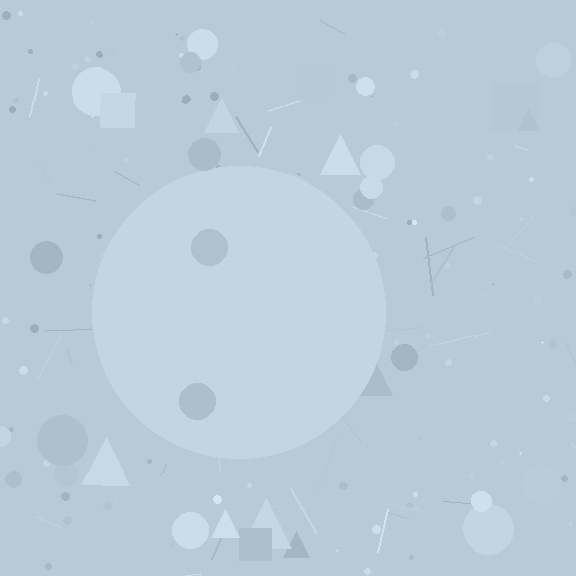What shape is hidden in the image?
A circle is hidden in the image.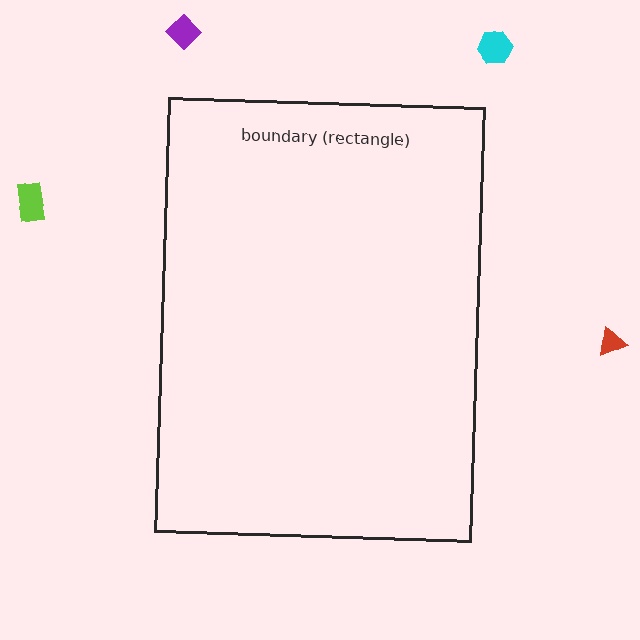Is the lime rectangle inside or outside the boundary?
Outside.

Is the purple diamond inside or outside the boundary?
Outside.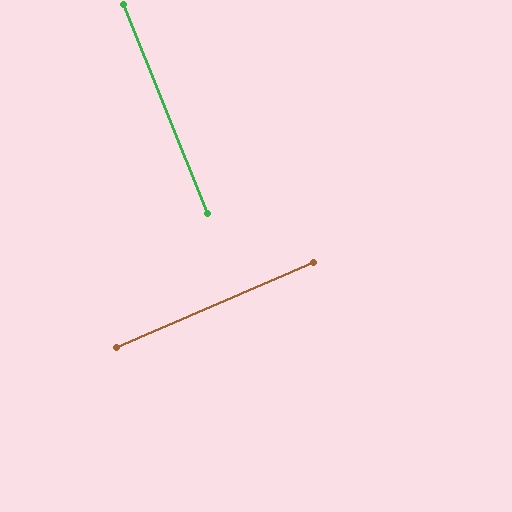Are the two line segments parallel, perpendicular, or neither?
Perpendicular — they meet at approximately 89°.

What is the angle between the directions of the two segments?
Approximately 89 degrees.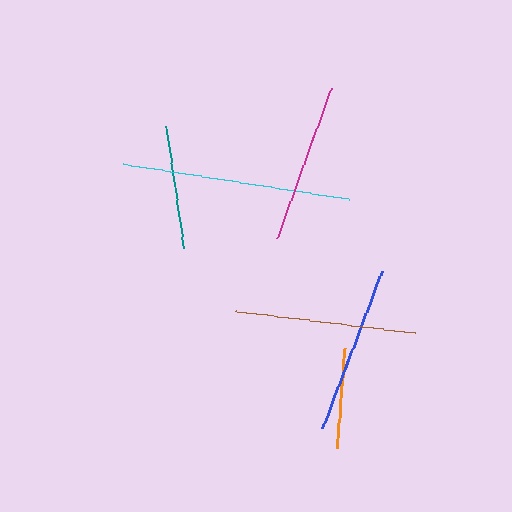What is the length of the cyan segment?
The cyan segment is approximately 227 pixels long.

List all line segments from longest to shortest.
From longest to shortest: cyan, brown, blue, magenta, teal, orange.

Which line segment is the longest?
The cyan line is the longest at approximately 227 pixels.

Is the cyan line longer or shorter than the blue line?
The cyan line is longer than the blue line.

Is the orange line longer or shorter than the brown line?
The brown line is longer than the orange line.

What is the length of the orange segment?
The orange segment is approximately 100 pixels long.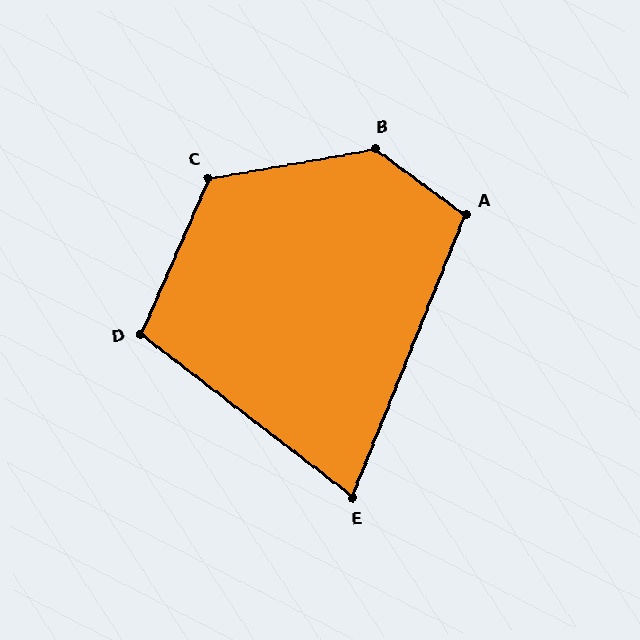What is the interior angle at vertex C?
Approximately 124 degrees (obtuse).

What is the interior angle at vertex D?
Approximately 104 degrees (obtuse).